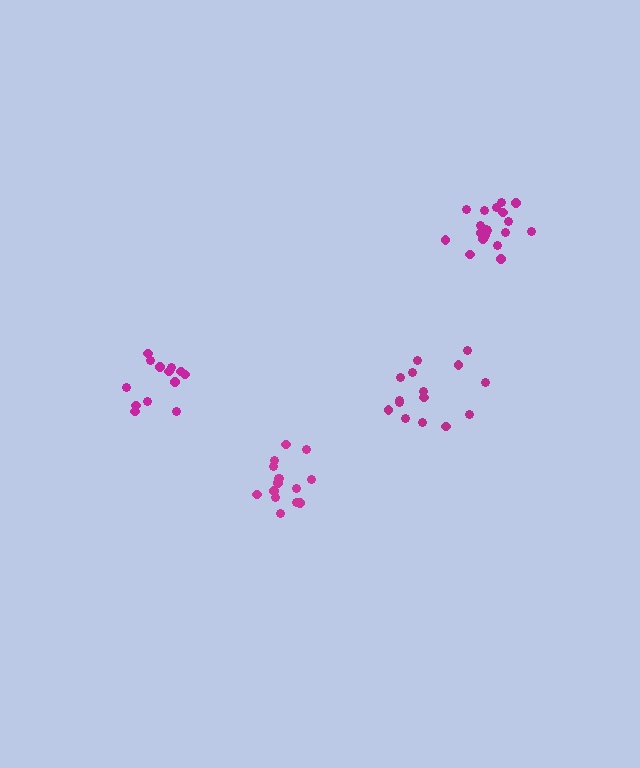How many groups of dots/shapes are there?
There are 4 groups.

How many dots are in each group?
Group 1: 13 dots, Group 2: 15 dots, Group 3: 15 dots, Group 4: 19 dots (62 total).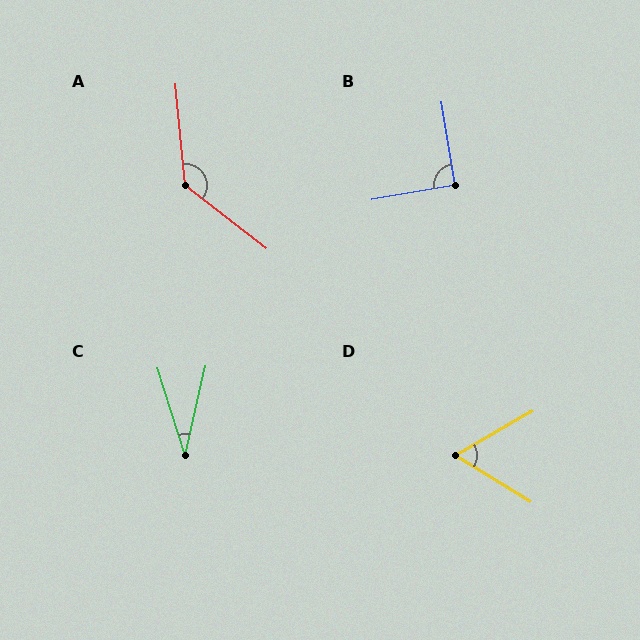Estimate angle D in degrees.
Approximately 62 degrees.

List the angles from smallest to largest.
C (30°), D (62°), B (91°), A (133°).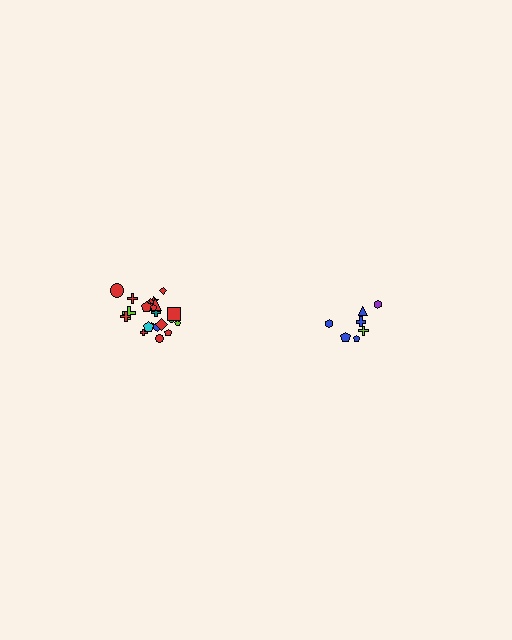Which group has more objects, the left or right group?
The left group.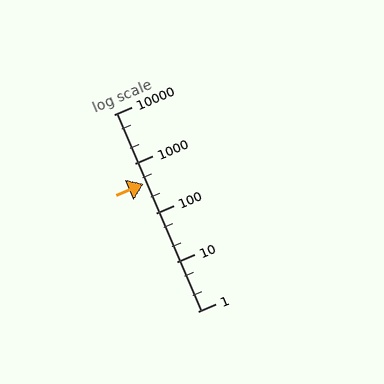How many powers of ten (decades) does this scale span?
The scale spans 4 decades, from 1 to 10000.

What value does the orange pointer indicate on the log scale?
The pointer indicates approximately 390.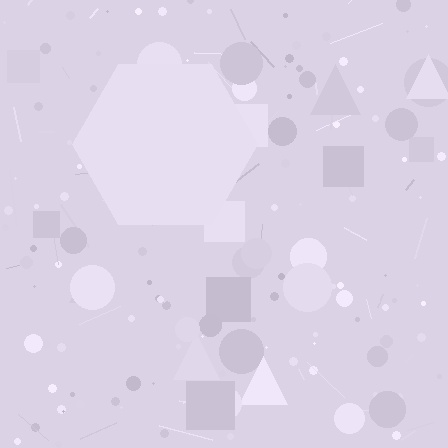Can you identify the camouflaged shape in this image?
The camouflaged shape is a hexagon.